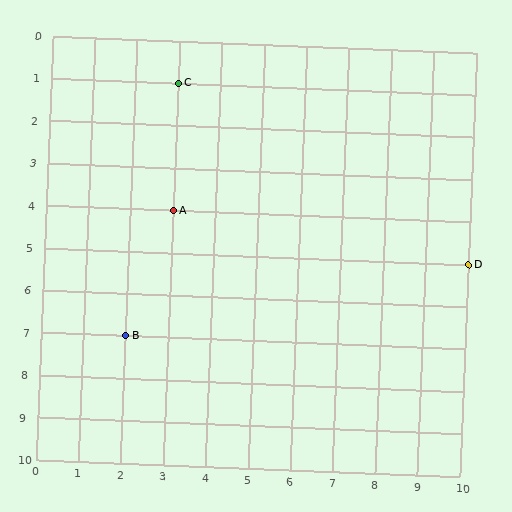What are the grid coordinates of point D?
Point D is at grid coordinates (10, 5).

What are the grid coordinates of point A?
Point A is at grid coordinates (3, 4).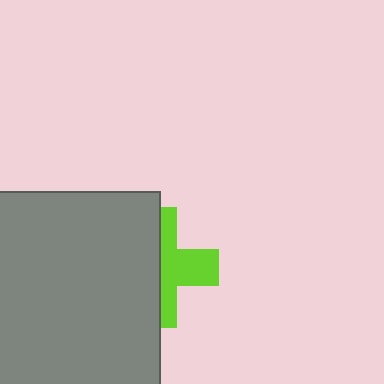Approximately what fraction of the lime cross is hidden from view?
Roughly 55% of the lime cross is hidden behind the gray square.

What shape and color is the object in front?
The object in front is a gray square.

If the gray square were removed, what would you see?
You would see the complete lime cross.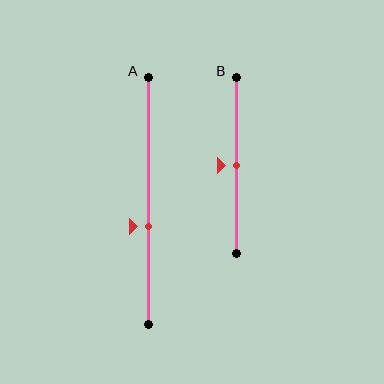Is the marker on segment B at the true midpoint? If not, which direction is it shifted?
Yes, the marker on segment B is at the true midpoint.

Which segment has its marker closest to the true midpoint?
Segment B has its marker closest to the true midpoint.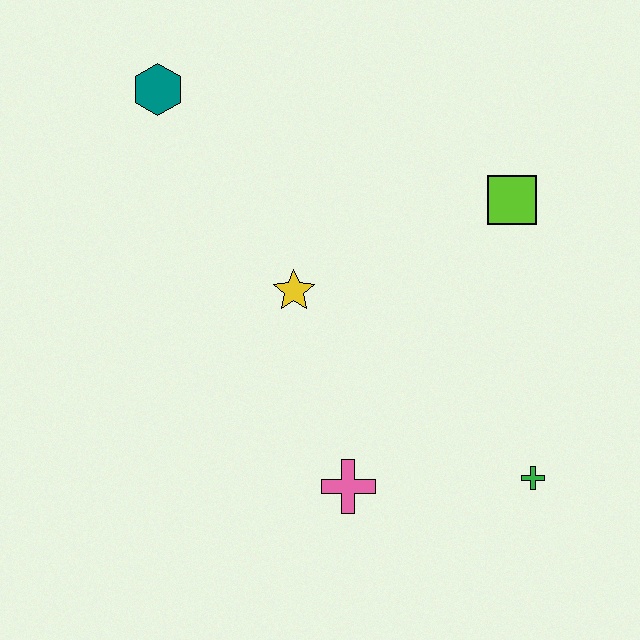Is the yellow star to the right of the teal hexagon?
Yes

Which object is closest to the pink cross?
The green cross is closest to the pink cross.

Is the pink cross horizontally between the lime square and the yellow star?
Yes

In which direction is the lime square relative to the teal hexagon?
The lime square is to the right of the teal hexagon.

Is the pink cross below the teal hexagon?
Yes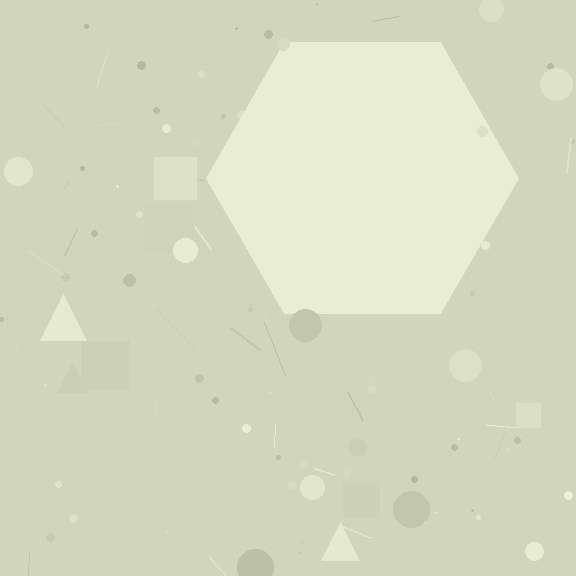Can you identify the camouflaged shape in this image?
The camouflaged shape is a hexagon.